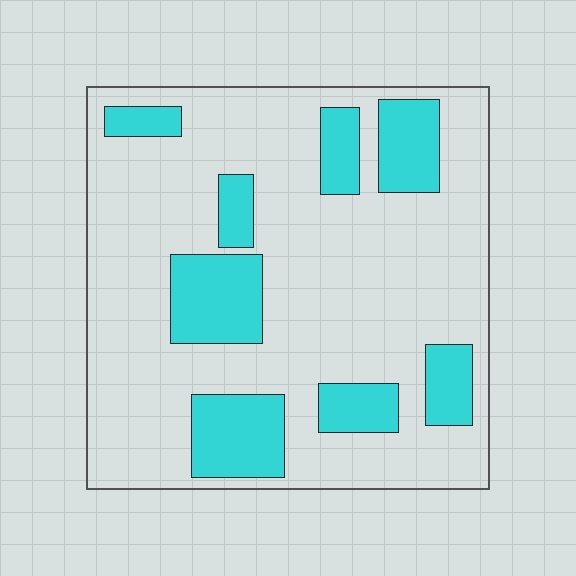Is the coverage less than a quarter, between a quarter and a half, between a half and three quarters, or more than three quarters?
Less than a quarter.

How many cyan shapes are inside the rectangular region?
8.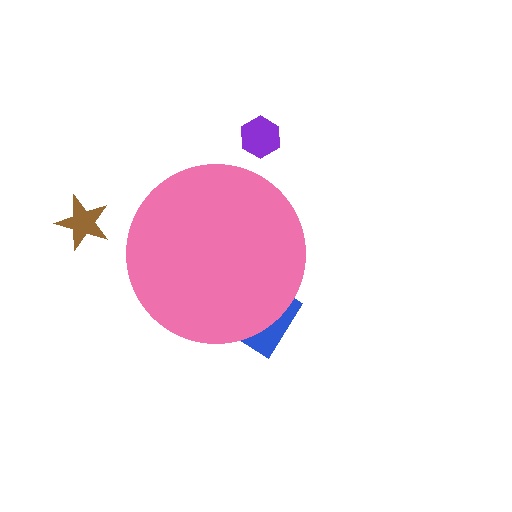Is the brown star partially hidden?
No, the brown star is fully visible.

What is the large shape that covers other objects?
A pink circle.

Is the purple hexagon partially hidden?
No, the purple hexagon is fully visible.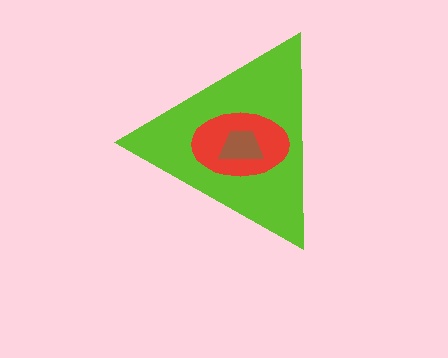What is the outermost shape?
The lime triangle.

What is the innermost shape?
The brown trapezoid.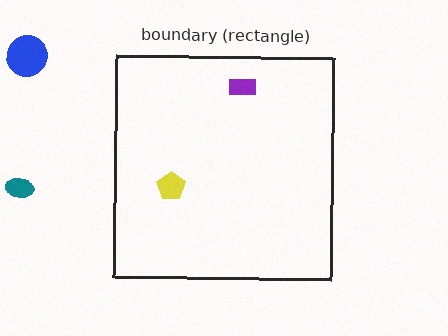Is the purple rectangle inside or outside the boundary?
Inside.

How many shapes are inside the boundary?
2 inside, 2 outside.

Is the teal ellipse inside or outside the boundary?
Outside.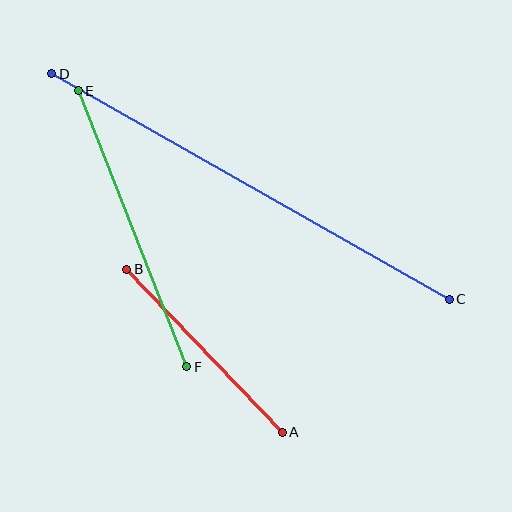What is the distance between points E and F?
The distance is approximately 296 pixels.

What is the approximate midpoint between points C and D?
The midpoint is at approximately (251, 187) pixels.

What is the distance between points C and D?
The distance is approximately 457 pixels.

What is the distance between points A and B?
The distance is approximately 225 pixels.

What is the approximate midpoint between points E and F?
The midpoint is at approximately (133, 229) pixels.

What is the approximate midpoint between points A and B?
The midpoint is at approximately (205, 351) pixels.